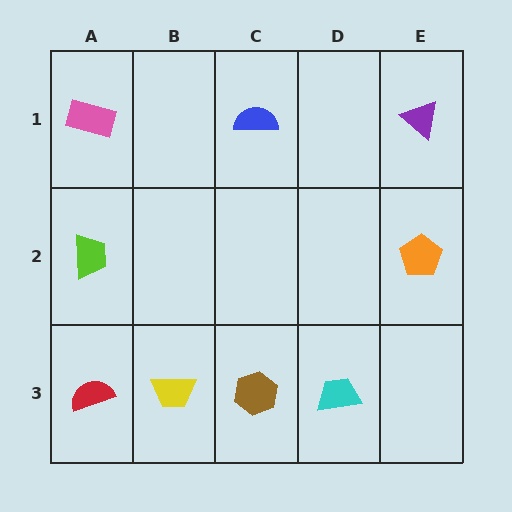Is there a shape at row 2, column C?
No, that cell is empty.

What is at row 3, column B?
A yellow trapezoid.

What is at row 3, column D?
A cyan trapezoid.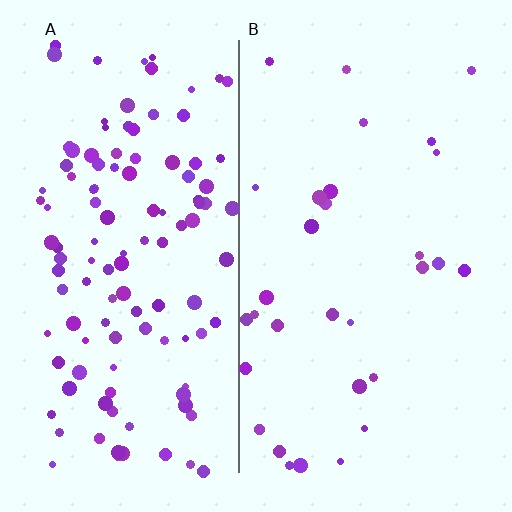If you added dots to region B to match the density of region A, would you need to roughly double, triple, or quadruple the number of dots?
Approximately quadruple.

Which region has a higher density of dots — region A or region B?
A (the left).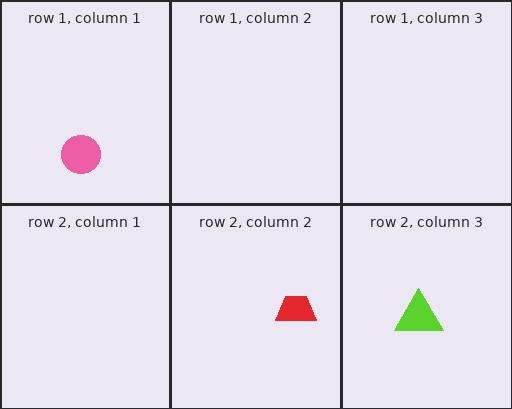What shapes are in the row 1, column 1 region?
The pink circle.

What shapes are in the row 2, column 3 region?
The lime triangle.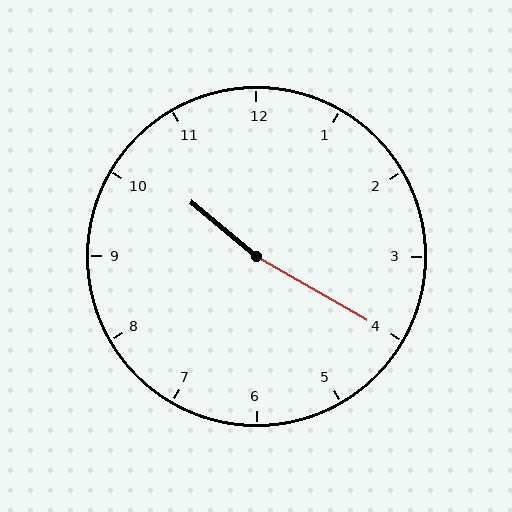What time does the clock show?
10:20.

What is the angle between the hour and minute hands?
Approximately 170 degrees.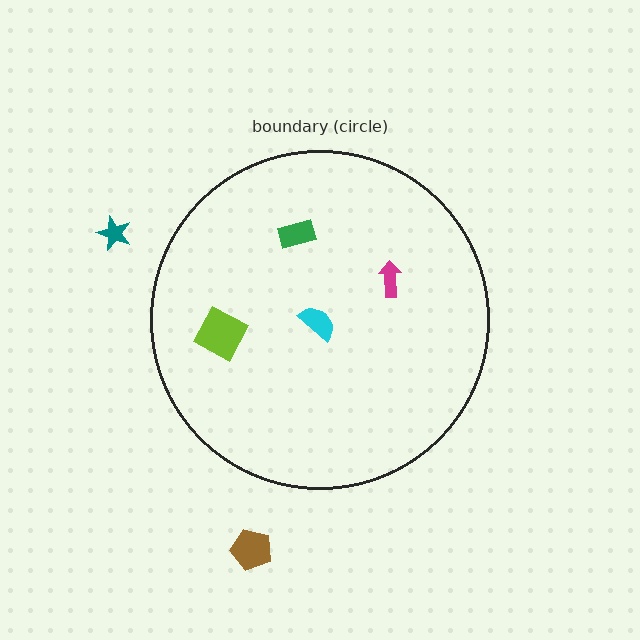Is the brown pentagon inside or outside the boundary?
Outside.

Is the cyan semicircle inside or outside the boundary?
Inside.